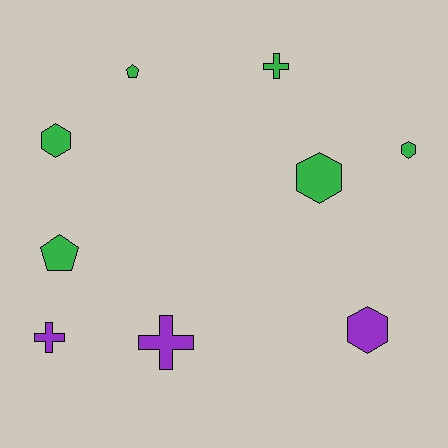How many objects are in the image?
There are 9 objects.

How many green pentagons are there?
There are 2 green pentagons.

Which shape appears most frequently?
Hexagon, with 4 objects.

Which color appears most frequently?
Green, with 6 objects.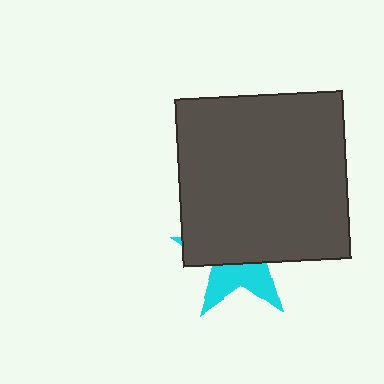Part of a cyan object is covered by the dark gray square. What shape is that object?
It is a star.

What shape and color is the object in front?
The object in front is a dark gray square.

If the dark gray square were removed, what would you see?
You would see the complete cyan star.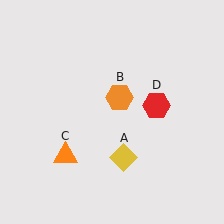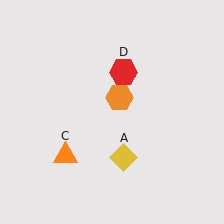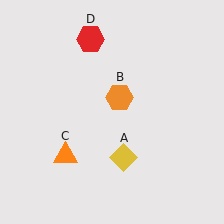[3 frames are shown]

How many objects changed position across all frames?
1 object changed position: red hexagon (object D).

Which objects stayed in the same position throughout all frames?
Yellow diamond (object A) and orange hexagon (object B) and orange triangle (object C) remained stationary.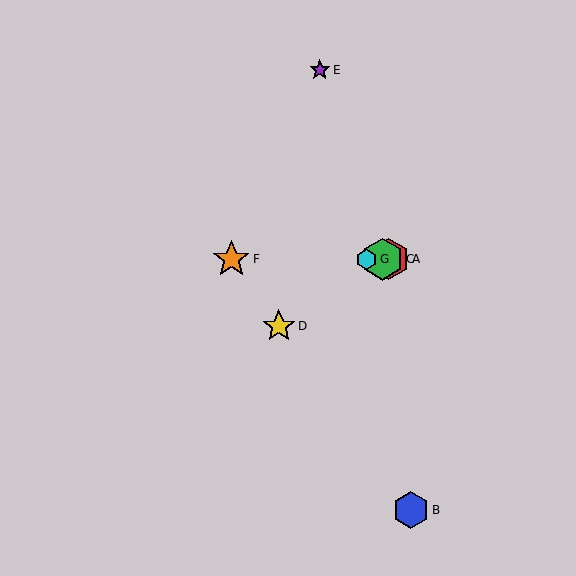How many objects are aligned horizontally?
4 objects (A, C, F, G) are aligned horizontally.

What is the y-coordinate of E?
Object E is at y≈70.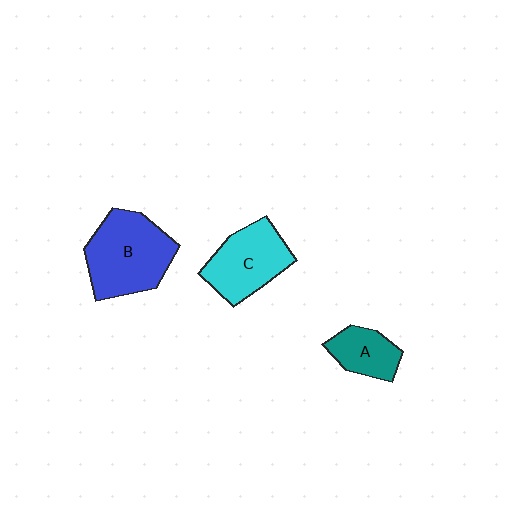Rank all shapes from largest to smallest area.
From largest to smallest: B (blue), C (cyan), A (teal).